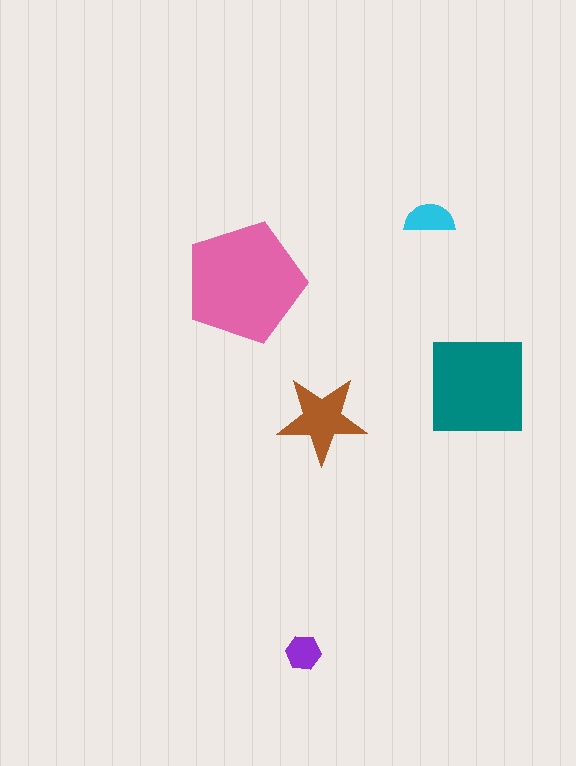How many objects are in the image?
There are 5 objects in the image.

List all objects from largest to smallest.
The pink pentagon, the teal square, the brown star, the cyan semicircle, the purple hexagon.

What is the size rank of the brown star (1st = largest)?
3rd.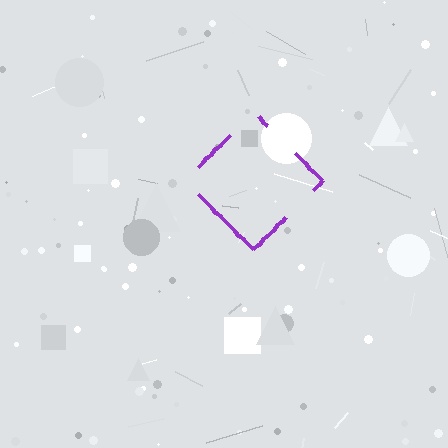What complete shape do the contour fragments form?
The contour fragments form a diamond.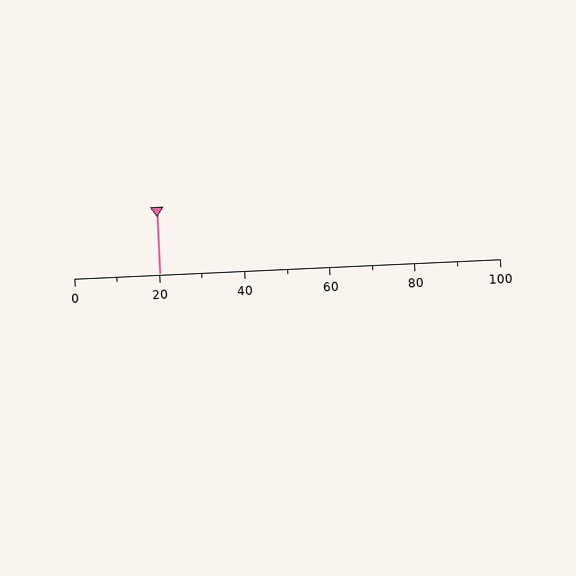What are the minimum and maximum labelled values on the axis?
The axis runs from 0 to 100.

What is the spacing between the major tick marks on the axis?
The major ticks are spaced 20 apart.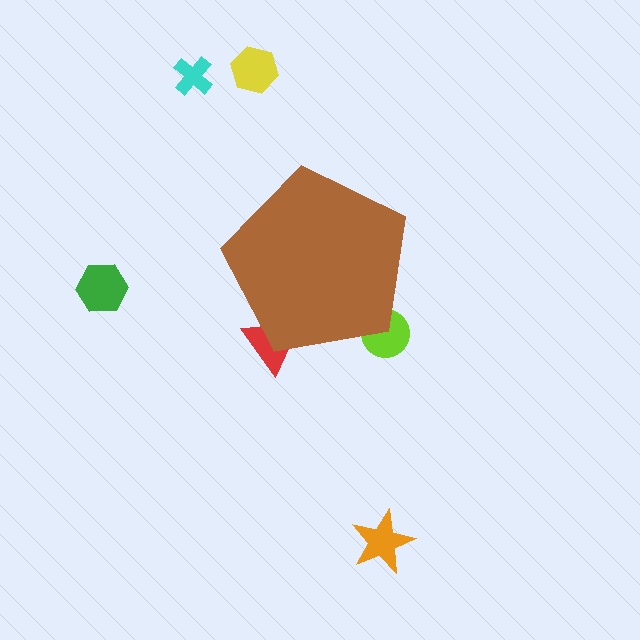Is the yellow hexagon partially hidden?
No, the yellow hexagon is fully visible.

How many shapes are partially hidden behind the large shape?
2 shapes are partially hidden.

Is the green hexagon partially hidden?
No, the green hexagon is fully visible.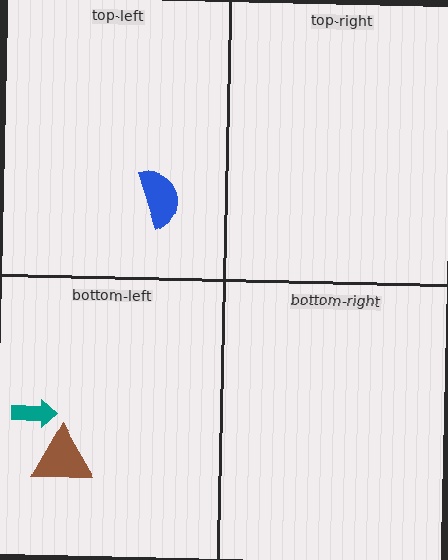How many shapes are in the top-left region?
1.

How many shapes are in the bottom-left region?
2.